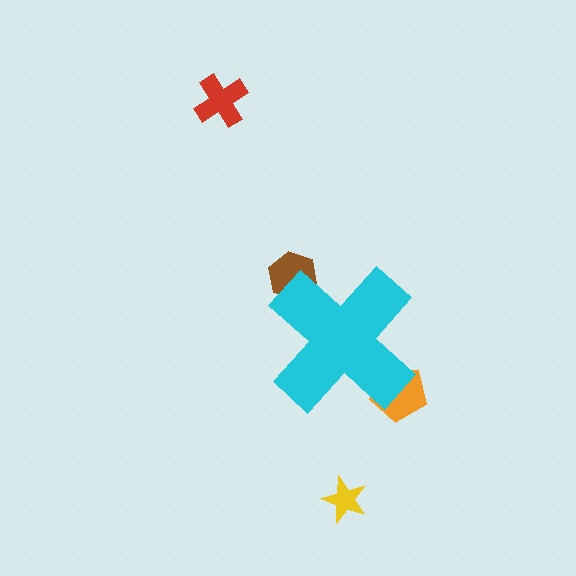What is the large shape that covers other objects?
A cyan cross.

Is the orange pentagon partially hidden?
Yes, the orange pentagon is partially hidden behind the cyan cross.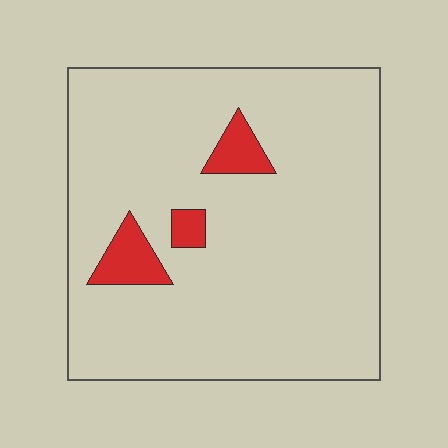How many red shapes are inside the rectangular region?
3.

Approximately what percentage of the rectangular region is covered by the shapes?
Approximately 5%.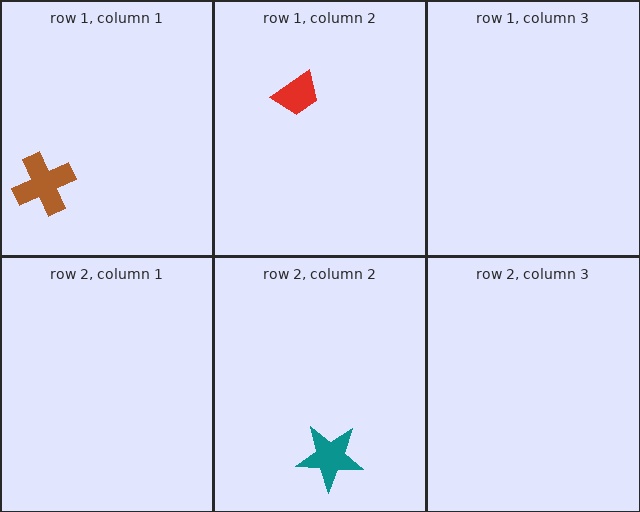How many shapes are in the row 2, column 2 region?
1.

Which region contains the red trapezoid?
The row 1, column 2 region.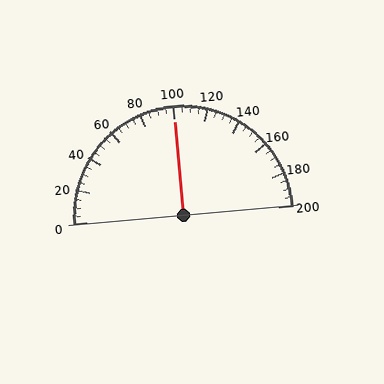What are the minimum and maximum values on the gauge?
The gauge ranges from 0 to 200.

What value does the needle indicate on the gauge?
The needle indicates approximately 100.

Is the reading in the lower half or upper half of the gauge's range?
The reading is in the upper half of the range (0 to 200).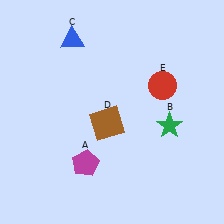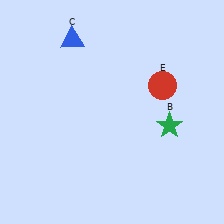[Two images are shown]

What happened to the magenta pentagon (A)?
The magenta pentagon (A) was removed in Image 2. It was in the bottom-left area of Image 1.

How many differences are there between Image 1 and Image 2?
There are 2 differences between the two images.